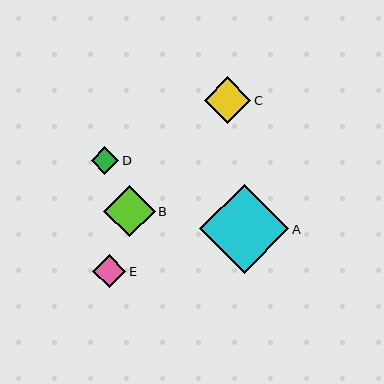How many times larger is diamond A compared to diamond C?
Diamond A is approximately 1.9 times the size of diamond C.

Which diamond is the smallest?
Diamond D is the smallest with a size of approximately 27 pixels.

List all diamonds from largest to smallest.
From largest to smallest: A, B, C, E, D.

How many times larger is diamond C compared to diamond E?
Diamond C is approximately 1.4 times the size of diamond E.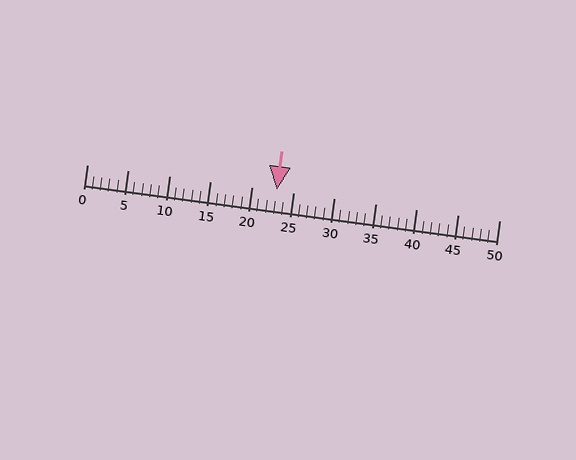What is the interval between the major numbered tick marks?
The major tick marks are spaced 5 units apart.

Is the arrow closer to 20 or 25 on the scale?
The arrow is closer to 25.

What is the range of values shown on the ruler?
The ruler shows values from 0 to 50.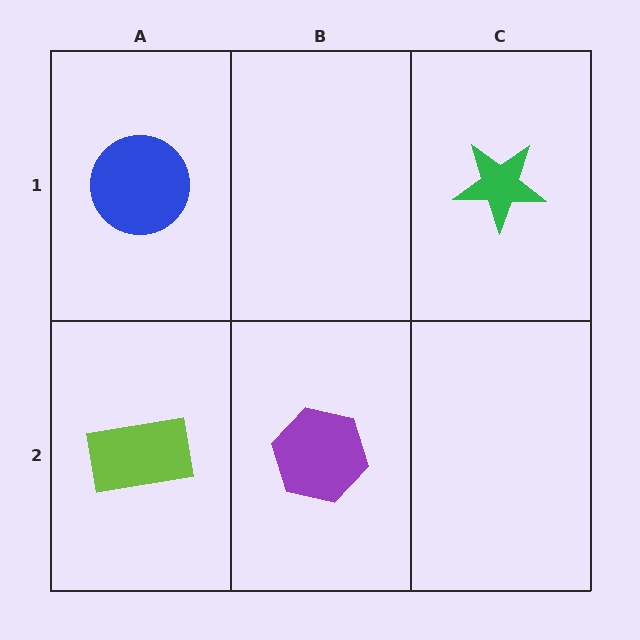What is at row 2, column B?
A purple hexagon.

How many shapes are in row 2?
2 shapes.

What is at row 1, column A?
A blue circle.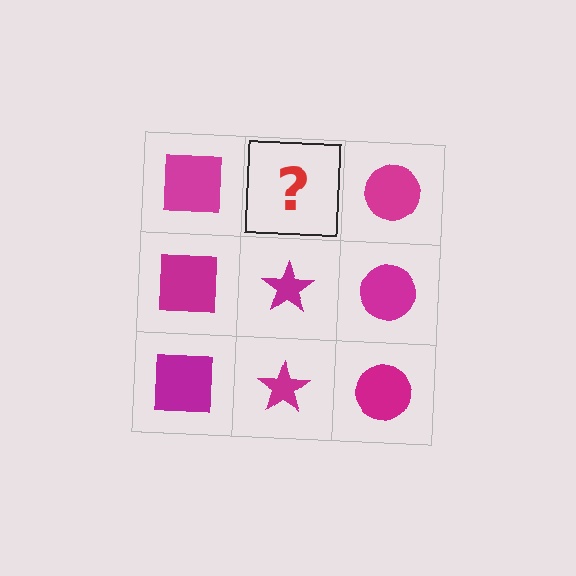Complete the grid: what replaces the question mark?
The question mark should be replaced with a magenta star.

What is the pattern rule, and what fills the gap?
The rule is that each column has a consistent shape. The gap should be filled with a magenta star.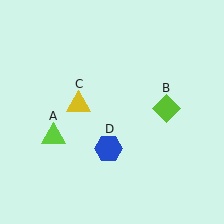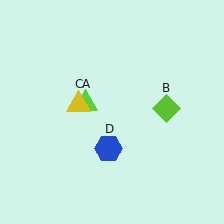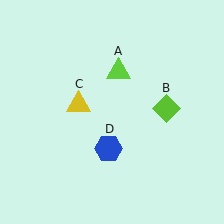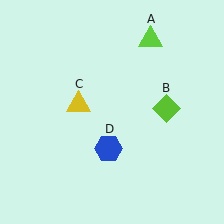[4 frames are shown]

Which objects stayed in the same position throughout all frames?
Lime diamond (object B) and yellow triangle (object C) and blue hexagon (object D) remained stationary.